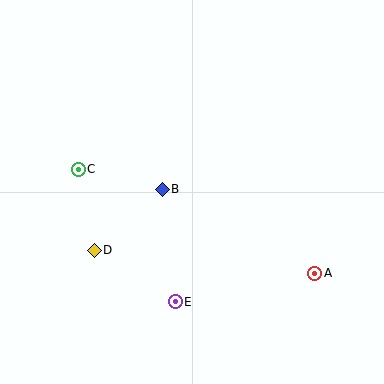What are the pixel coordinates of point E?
Point E is at (175, 302).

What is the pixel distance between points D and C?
The distance between D and C is 83 pixels.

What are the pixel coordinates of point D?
Point D is at (94, 250).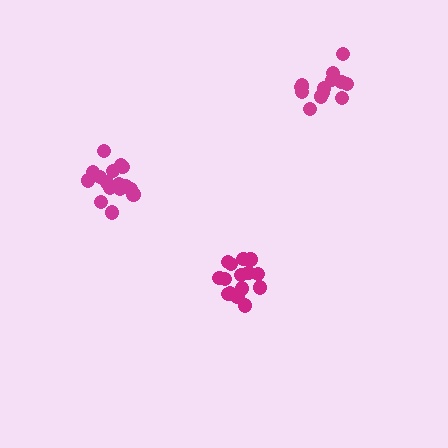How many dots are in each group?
Group 1: 15 dots, Group 2: 13 dots, Group 3: 16 dots (44 total).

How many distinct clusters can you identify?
There are 3 distinct clusters.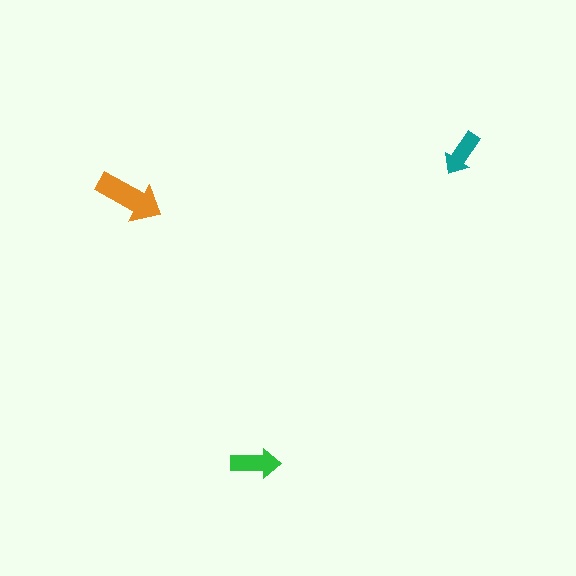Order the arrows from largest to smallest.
the orange one, the green one, the teal one.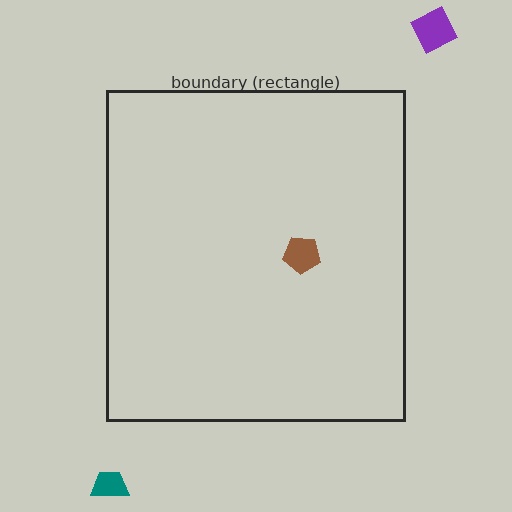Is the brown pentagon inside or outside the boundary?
Inside.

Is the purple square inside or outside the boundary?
Outside.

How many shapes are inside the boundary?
1 inside, 2 outside.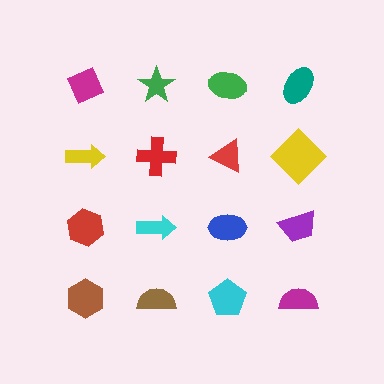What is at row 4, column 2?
A brown semicircle.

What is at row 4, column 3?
A cyan pentagon.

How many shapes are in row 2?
4 shapes.